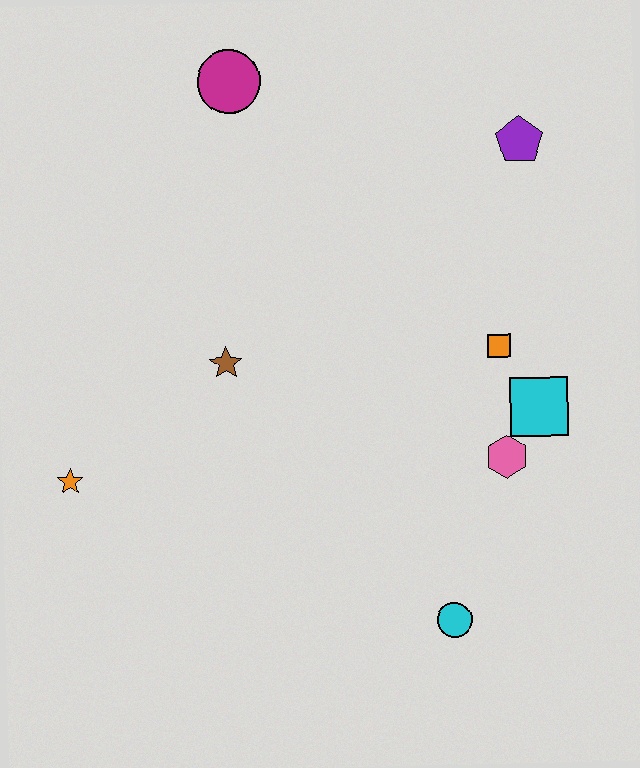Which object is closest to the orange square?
The cyan square is closest to the orange square.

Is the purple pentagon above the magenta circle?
No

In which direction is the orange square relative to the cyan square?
The orange square is above the cyan square.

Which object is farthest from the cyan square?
The orange star is farthest from the cyan square.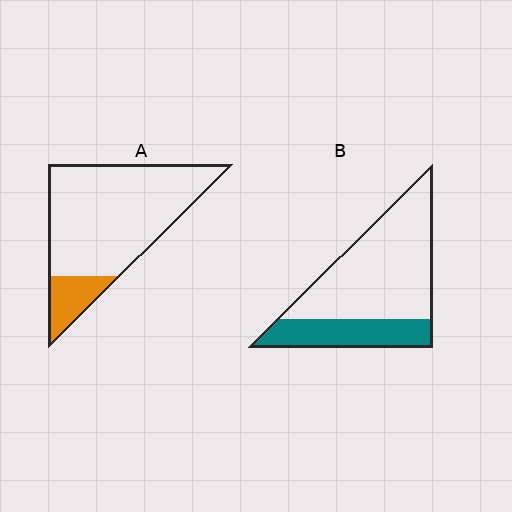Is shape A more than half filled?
No.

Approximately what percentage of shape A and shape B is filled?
A is approximately 15% and B is approximately 30%.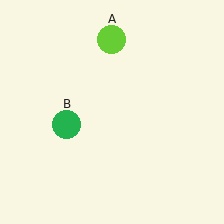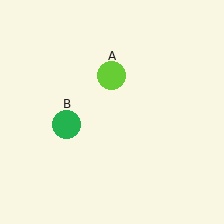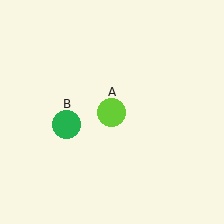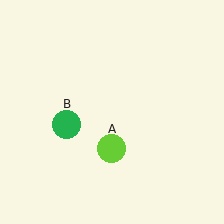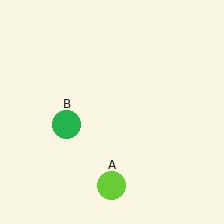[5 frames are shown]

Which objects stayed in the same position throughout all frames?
Green circle (object B) remained stationary.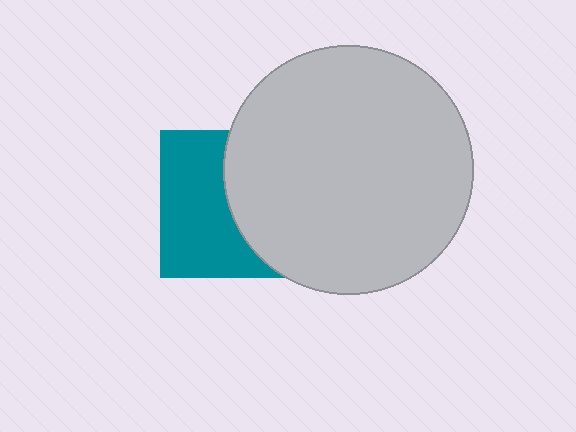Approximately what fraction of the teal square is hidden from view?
Roughly 48% of the teal square is hidden behind the light gray circle.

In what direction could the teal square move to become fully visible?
The teal square could move left. That would shift it out from behind the light gray circle entirely.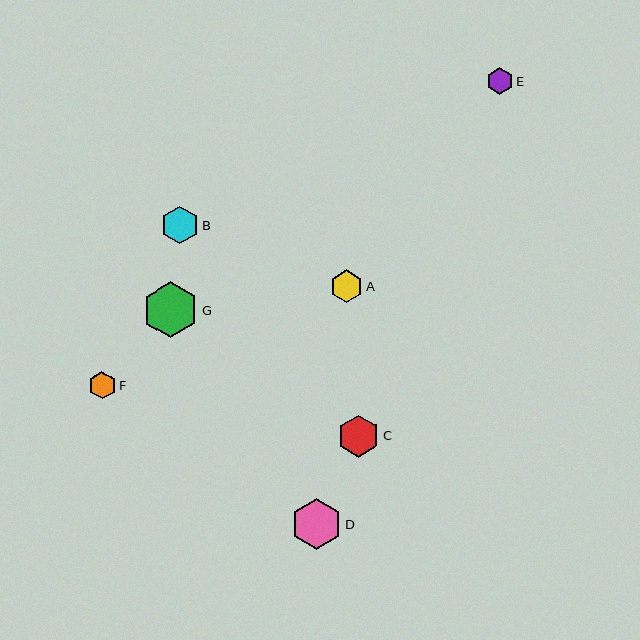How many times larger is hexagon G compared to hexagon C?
Hexagon G is approximately 1.3 times the size of hexagon C.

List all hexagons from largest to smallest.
From largest to smallest: G, D, C, B, A, F, E.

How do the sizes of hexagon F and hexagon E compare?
Hexagon F and hexagon E are approximately the same size.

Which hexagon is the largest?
Hexagon G is the largest with a size of approximately 56 pixels.